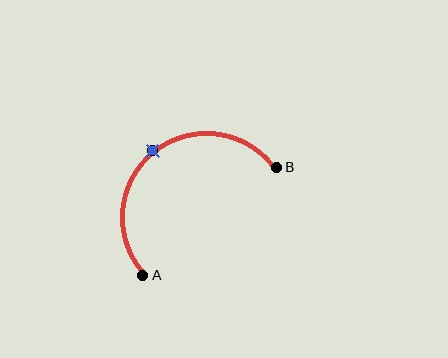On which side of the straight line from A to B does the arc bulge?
The arc bulges above and to the left of the straight line connecting A and B.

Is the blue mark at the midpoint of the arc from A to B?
Yes. The blue mark lies on the arc at equal arc-length from both A and B — it is the arc midpoint.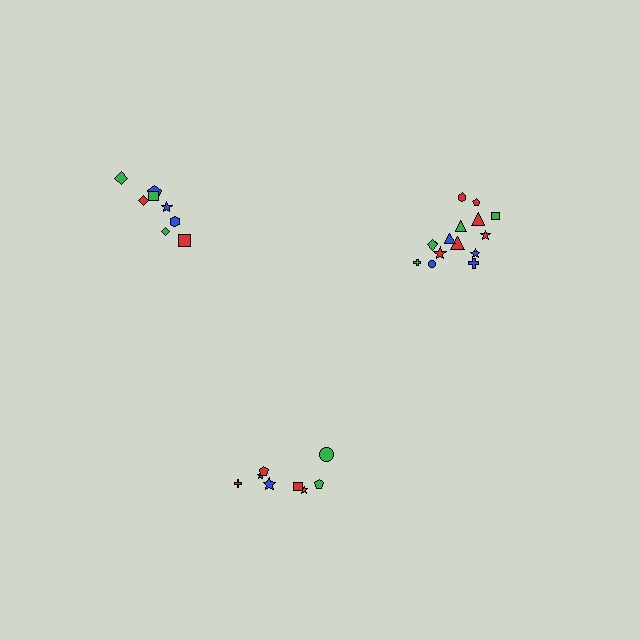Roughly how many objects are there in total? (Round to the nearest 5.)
Roughly 30 objects in total.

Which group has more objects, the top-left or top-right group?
The top-right group.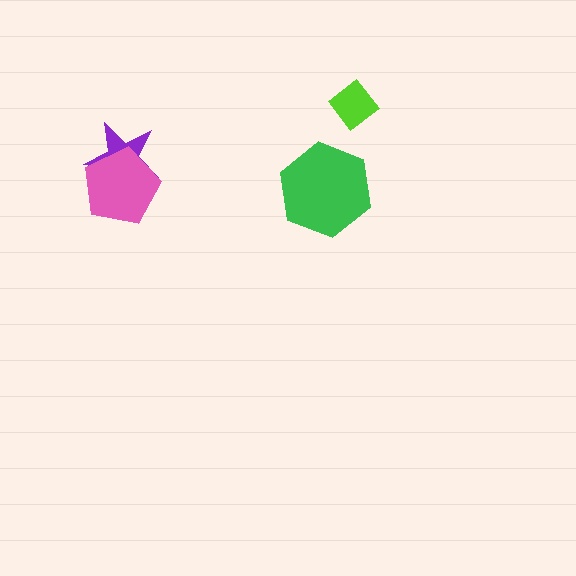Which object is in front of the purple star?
The pink pentagon is in front of the purple star.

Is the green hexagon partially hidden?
No, no other shape covers it.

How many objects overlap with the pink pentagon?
1 object overlaps with the pink pentagon.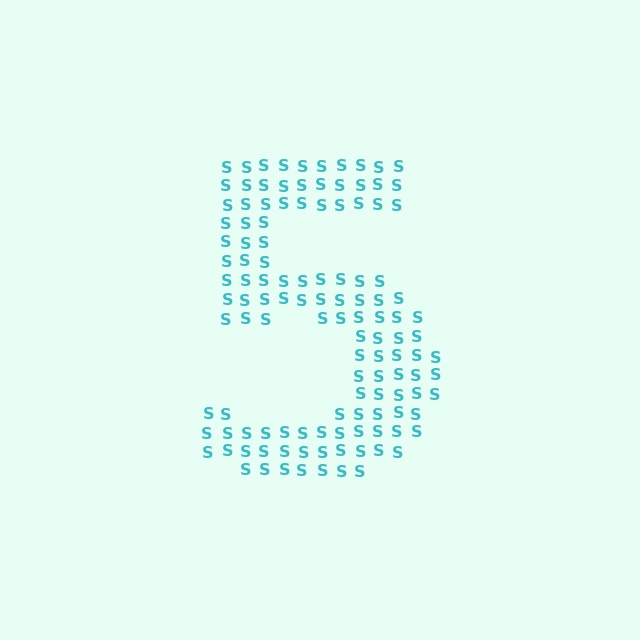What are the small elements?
The small elements are letter S's.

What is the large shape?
The large shape is the digit 5.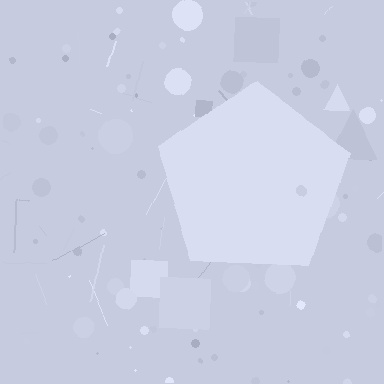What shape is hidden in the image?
A pentagon is hidden in the image.